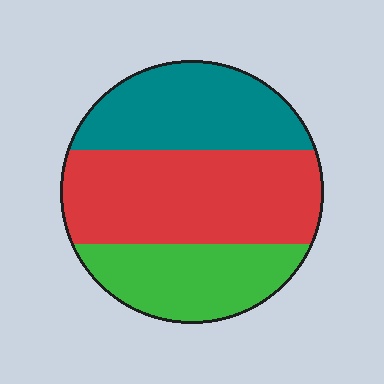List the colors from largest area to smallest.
From largest to smallest: red, teal, green.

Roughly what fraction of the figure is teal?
Teal takes up about one third (1/3) of the figure.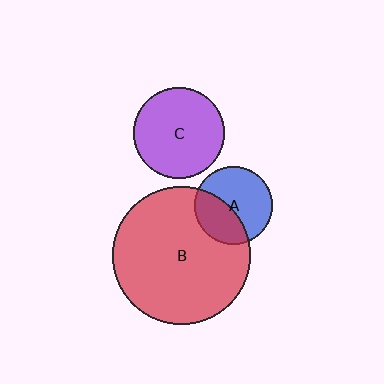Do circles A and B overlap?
Yes.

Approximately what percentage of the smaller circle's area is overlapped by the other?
Approximately 40%.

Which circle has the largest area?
Circle B (red).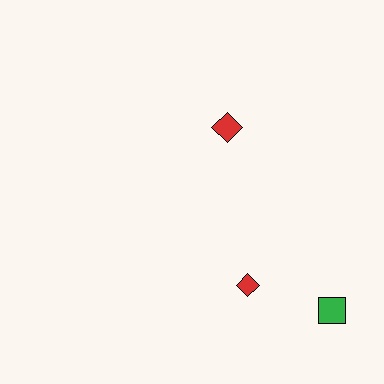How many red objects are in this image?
There are 2 red objects.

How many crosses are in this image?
There are no crosses.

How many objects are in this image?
There are 3 objects.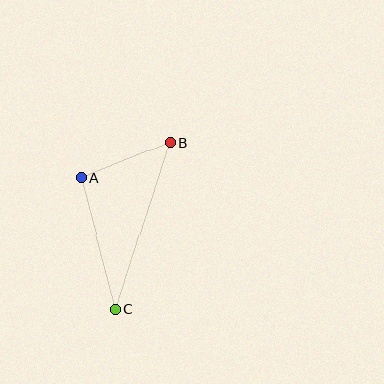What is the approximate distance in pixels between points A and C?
The distance between A and C is approximately 136 pixels.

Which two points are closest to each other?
Points A and B are closest to each other.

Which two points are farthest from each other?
Points B and C are farthest from each other.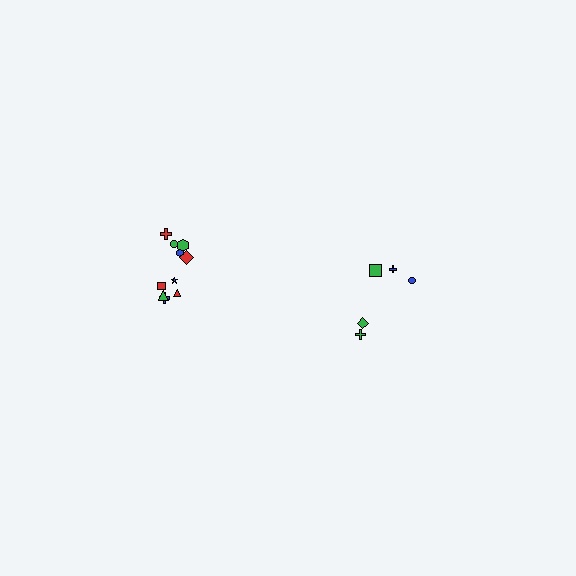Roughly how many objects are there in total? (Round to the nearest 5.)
Roughly 15 objects in total.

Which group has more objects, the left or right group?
The left group.